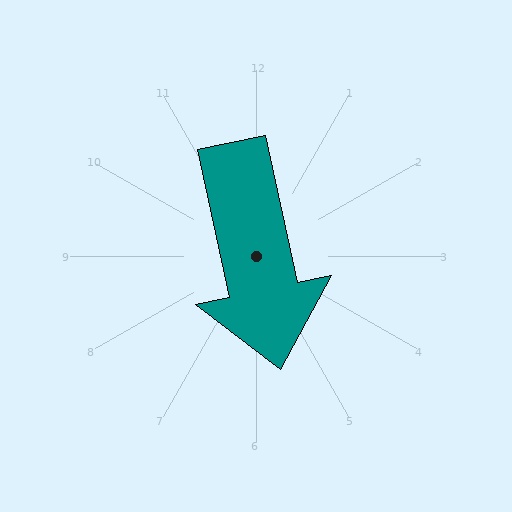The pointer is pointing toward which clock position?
Roughly 6 o'clock.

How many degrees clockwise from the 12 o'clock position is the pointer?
Approximately 168 degrees.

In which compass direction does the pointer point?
South.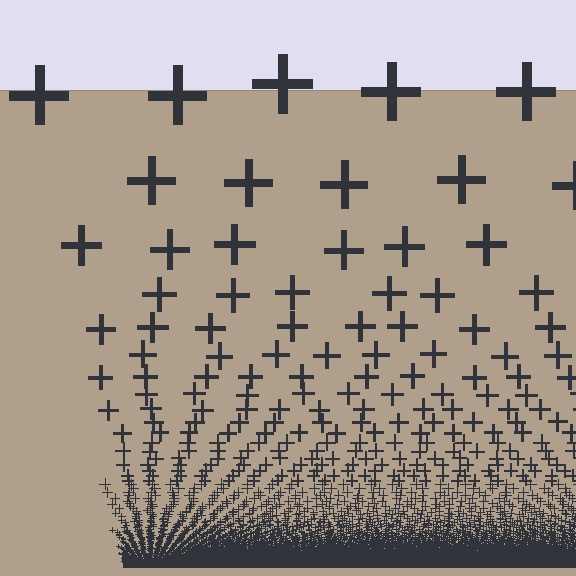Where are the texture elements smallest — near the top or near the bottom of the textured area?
Near the bottom.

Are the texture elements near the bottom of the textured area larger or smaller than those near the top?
Smaller. The gradient is inverted — elements near the bottom are smaller and denser.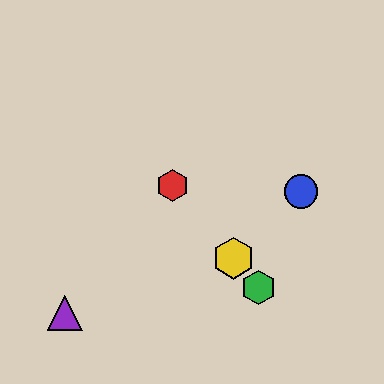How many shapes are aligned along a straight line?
3 shapes (the red hexagon, the green hexagon, the yellow hexagon) are aligned along a straight line.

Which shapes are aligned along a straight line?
The red hexagon, the green hexagon, the yellow hexagon are aligned along a straight line.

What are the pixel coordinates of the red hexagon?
The red hexagon is at (173, 186).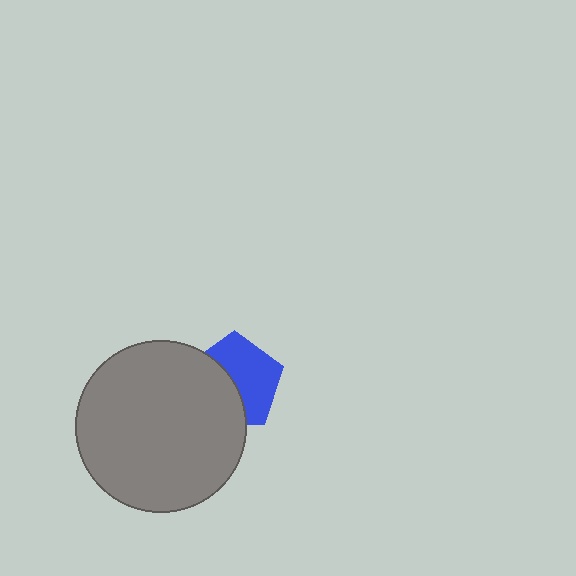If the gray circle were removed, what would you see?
You would see the complete blue pentagon.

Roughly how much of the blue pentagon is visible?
About half of it is visible (roughly 55%).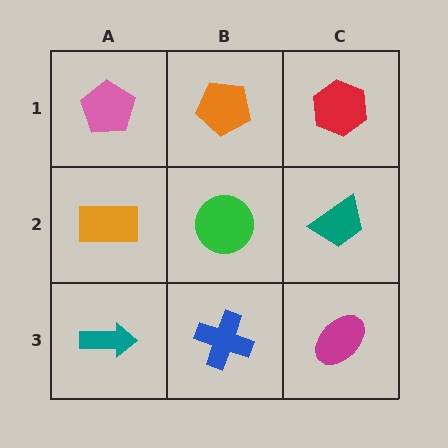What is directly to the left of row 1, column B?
A pink pentagon.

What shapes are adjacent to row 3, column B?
A green circle (row 2, column B), a teal arrow (row 3, column A), a magenta ellipse (row 3, column C).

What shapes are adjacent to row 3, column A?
An orange rectangle (row 2, column A), a blue cross (row 3, column B).